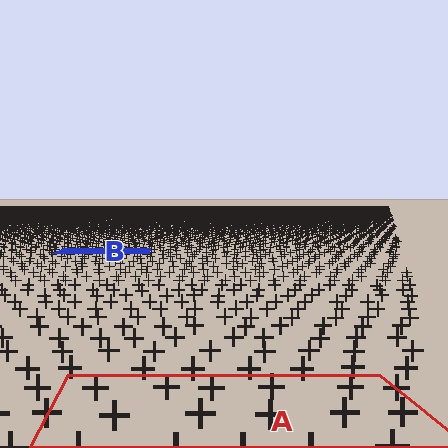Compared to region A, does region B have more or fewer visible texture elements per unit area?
Region B has more texture elements per unit area — they are packed more densely because it is farther away.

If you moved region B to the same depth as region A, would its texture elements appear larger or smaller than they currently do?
They would appear larger. At a closer depth, the same texture elements are projected at a bigger on-screen size.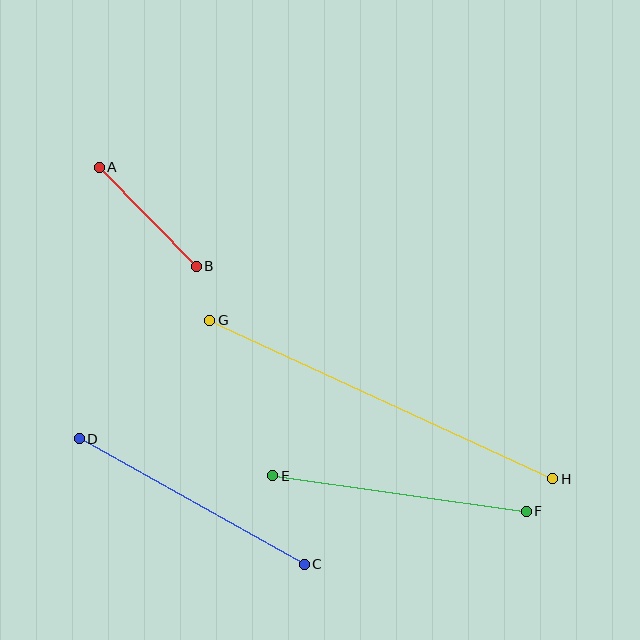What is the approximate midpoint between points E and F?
The midpoint is at approximately (399, 494) pixels.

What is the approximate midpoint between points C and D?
The midpoint is at approximately (192, 502) pixels.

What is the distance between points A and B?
The distance is approximately 138 pixels.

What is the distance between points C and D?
The distance is approximately 258 pixels.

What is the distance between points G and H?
The distance is approximately 378 pixels.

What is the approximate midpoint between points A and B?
The midpoint is at approximately (148, 217) pixels.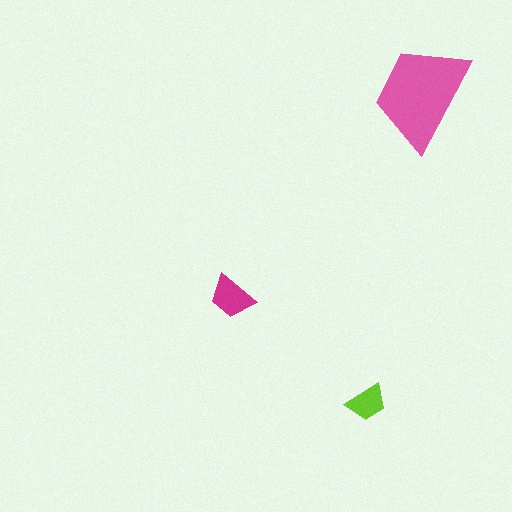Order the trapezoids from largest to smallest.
the pink one, the magenta one, the lime one.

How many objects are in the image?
There are 3 objects in the image.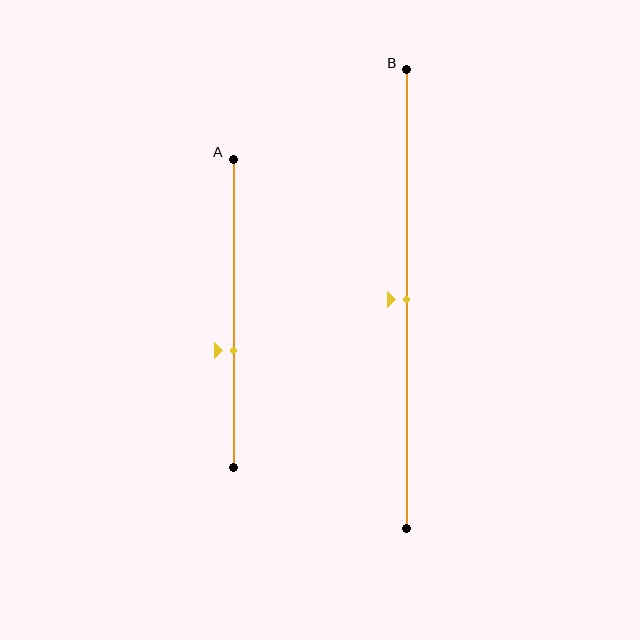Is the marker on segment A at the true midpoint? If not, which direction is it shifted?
No, the marker on segment A is shifted downward by about 12% of the segment length.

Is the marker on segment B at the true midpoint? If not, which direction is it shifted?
Yes, the marker on segment B is at the true midpoint.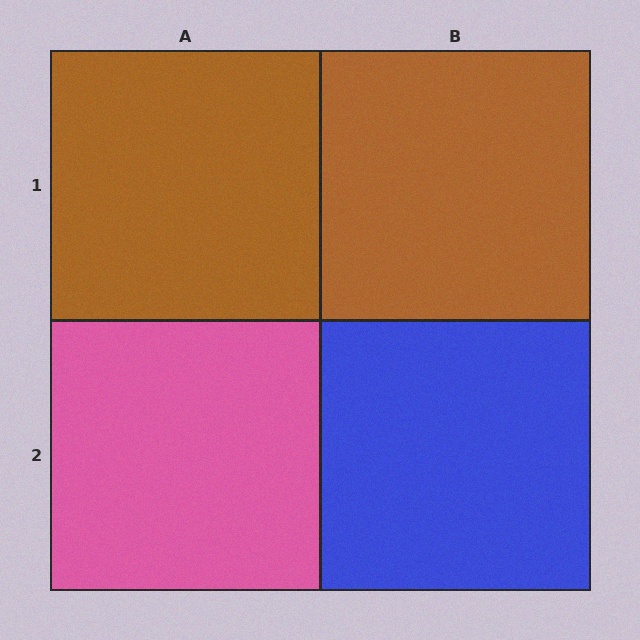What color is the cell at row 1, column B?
Brown.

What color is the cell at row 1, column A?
Brown.